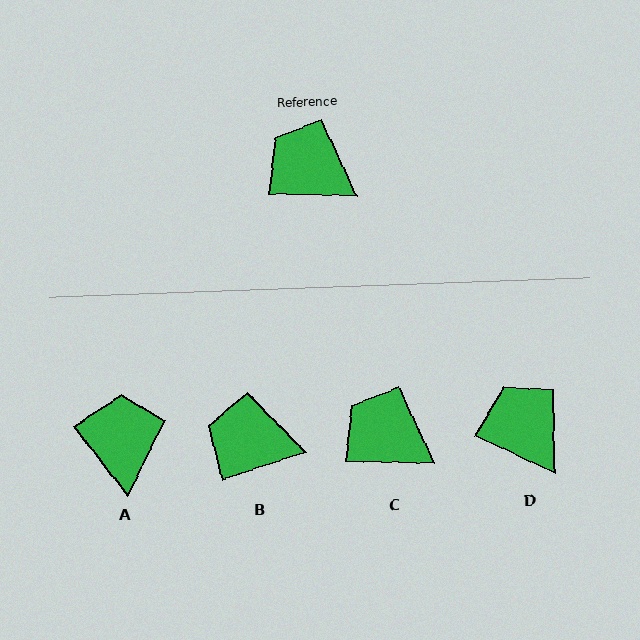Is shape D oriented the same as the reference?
No, it is off by about 24 degrees.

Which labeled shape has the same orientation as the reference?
C.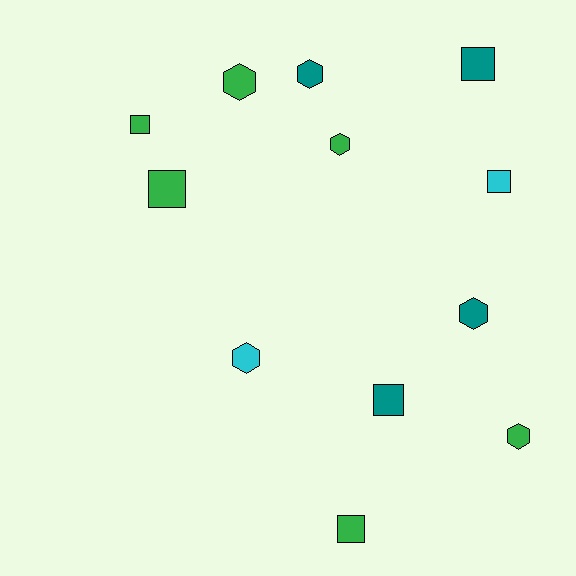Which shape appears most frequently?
Square, with 6 objects.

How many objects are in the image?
There are 12 objects.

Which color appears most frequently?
Green, with 6 objects.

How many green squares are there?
There are 3 green squares.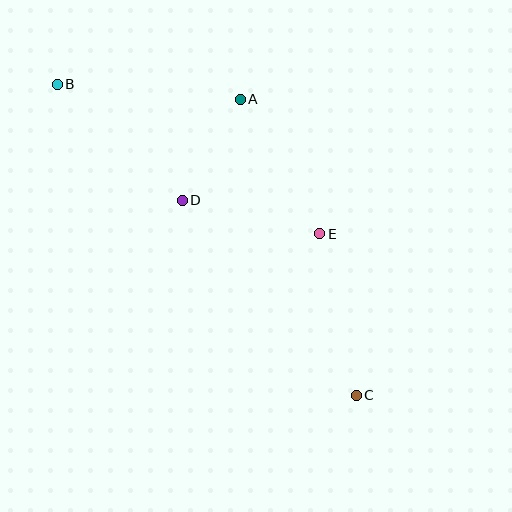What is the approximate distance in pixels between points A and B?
The distance between A and B is approximately 183 pixels.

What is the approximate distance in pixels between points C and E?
The distance between C and E is approximately 166 pixels.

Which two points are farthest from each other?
Points B and C are farthest from each other.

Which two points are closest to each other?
Points A and D are closest to each other.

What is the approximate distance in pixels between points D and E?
The distance between D and E is approximately 142 pixels.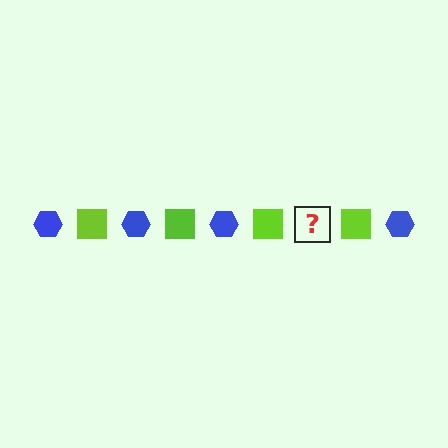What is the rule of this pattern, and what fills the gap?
The rule is that the pattern alternates between blue hexagon and lime square. The gap should be filled with a blue hexagon.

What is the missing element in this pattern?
The missing element is a blue hexagon.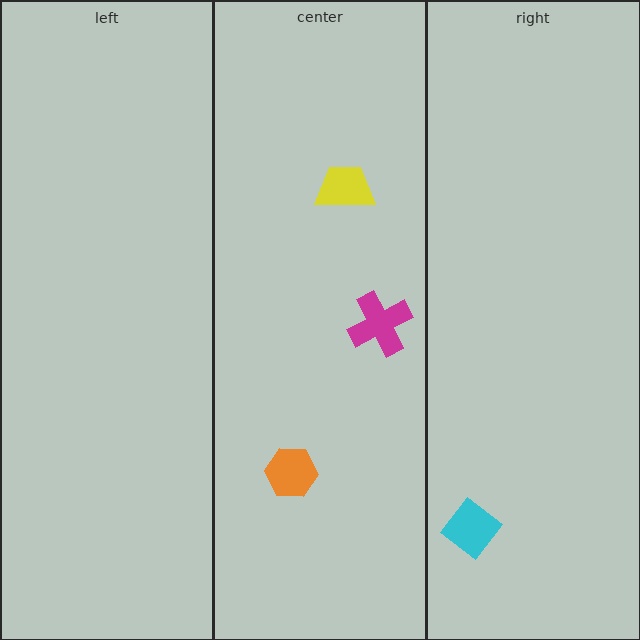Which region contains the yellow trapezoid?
The center region.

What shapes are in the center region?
The magenta cross, the orange hexagon, the yellow trapezoid.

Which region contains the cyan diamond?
The right region.